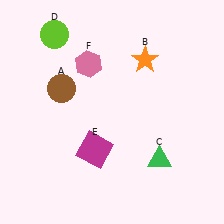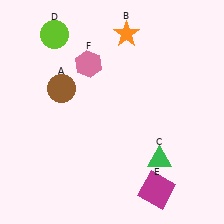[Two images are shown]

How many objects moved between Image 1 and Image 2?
2 objects moved between the two images.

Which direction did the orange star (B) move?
The orange star (B) moved up.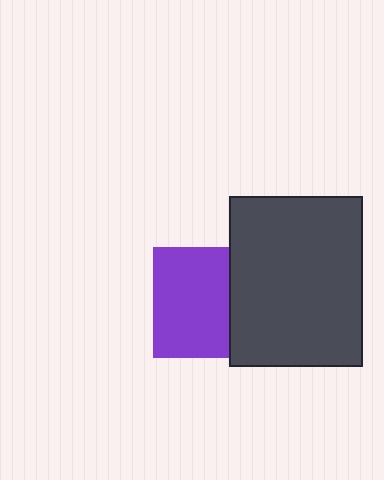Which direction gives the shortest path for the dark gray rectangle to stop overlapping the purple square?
Moving right gives the shortest separation.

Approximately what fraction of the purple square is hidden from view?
Roughly 31% of the purple square is hidden behind the dark gray rectangle.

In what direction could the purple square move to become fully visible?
The purple square could move left. That would shift it out from behind the dark gray rectangle entirely.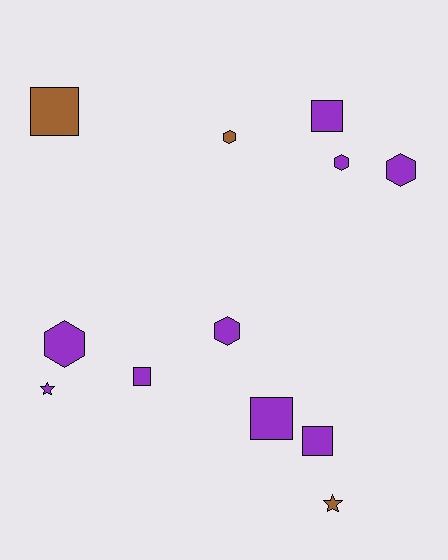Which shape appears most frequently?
Hexagon, with 5 objects.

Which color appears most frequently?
Purple, with 9 objects.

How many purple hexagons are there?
There are 4 purple hexagons.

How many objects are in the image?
There are 12 objects.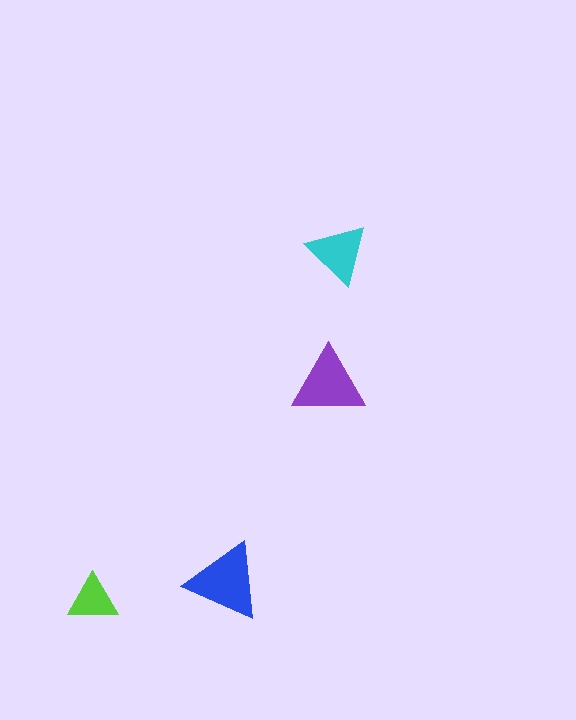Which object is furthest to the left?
The lime triangle is leftmost.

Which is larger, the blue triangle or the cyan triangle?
The blue one.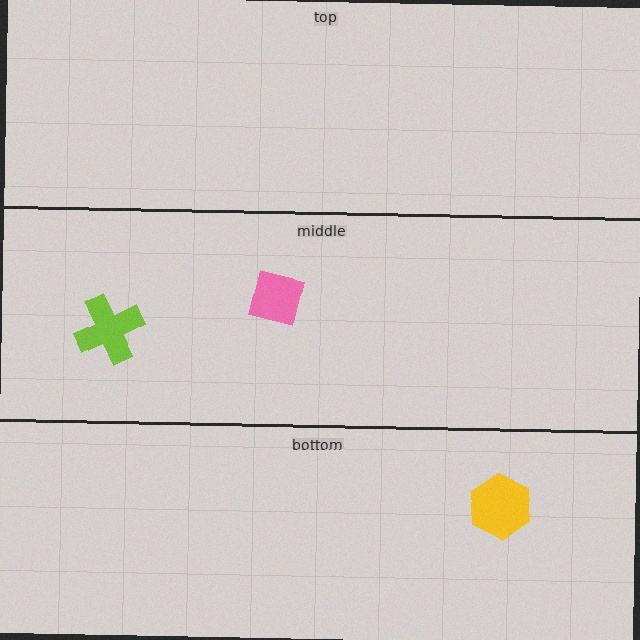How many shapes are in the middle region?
2.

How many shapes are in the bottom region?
1.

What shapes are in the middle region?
The pink square, the lime cross.